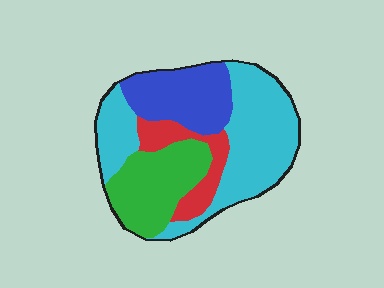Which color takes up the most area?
Cyan, at roughly 45%.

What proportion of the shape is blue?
Blue takes up between a sixth and a third of the shape.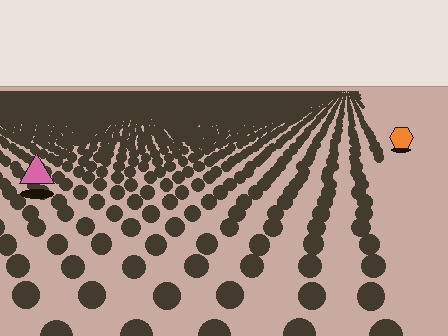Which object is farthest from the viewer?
The orange hexagon is farthest from the viewer. It appears smaller and the ground texture around it is denser.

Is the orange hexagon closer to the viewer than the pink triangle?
No. The pink triangle is closer — you can tell from the texture gradient: the ground texture is coarser near it.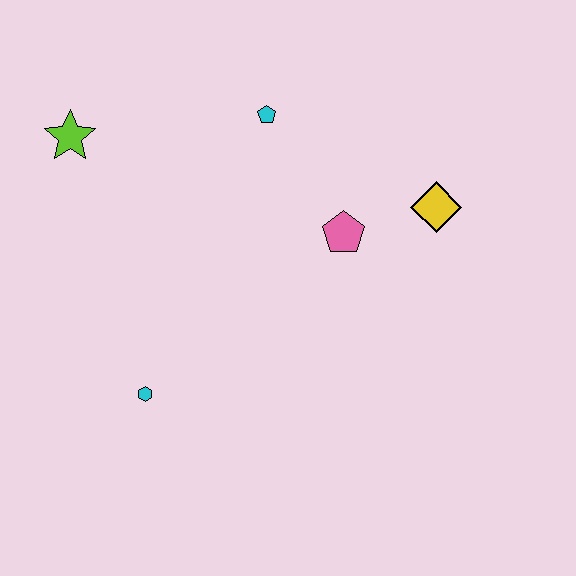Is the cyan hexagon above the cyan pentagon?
No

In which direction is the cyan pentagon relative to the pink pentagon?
The cyan pentagon is above the pink pentagon.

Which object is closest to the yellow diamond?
The pink pentagon is closest to the yellow diamond.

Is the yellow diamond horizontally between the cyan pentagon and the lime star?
No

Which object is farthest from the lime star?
The yellow diamond is farthest from the lime star.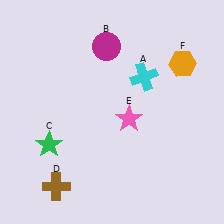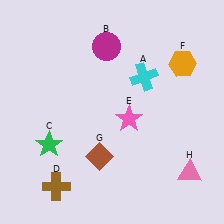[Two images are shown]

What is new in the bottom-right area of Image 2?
A pink triangle (H) was added in the bottom-right area of Image 2.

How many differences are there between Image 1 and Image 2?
There are 2 differences between the two images.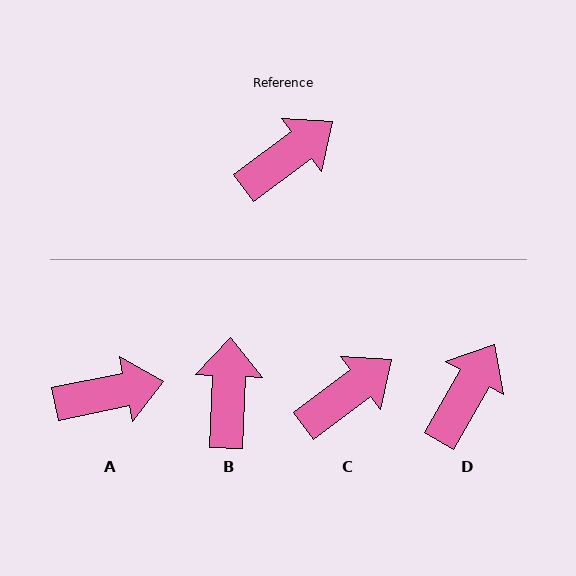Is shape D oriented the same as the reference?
No, it is off by about 23 degrees.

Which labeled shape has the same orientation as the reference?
C.